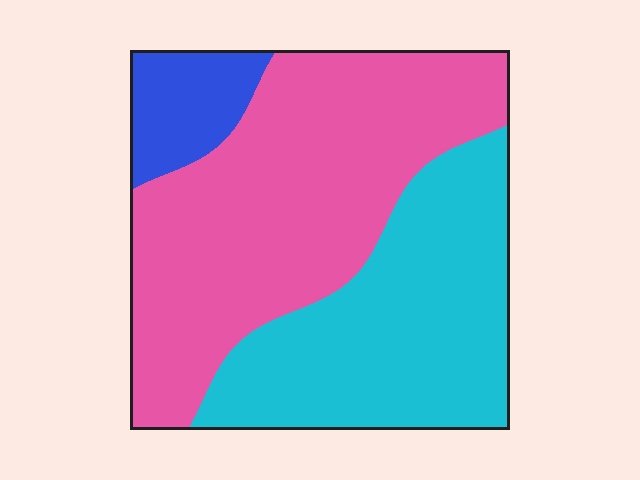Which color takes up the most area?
Pink, at roughly 50%.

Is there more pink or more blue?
Pink.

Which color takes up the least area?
Blue, at roughly 10%.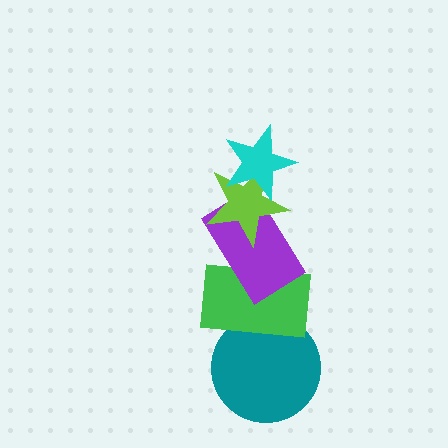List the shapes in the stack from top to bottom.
From top to bottom: the cyan star, the lime star, the purple rectangle, the green rectangle, the teal circle.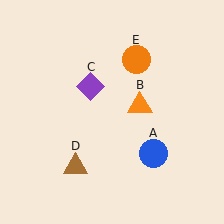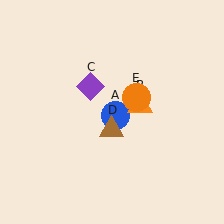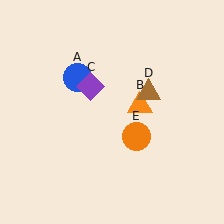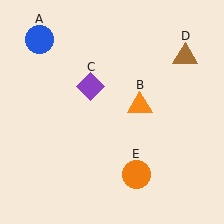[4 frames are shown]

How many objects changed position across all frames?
3 objects changed position: blue circle (object A), brown triangle (object D), orange circle (object E).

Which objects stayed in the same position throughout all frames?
Orange triangle (object B) and purple diamond (object C) remained stationary.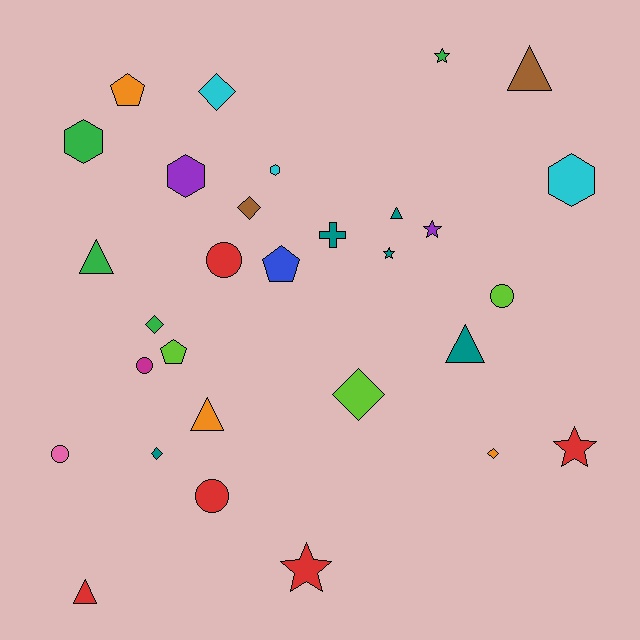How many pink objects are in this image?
There is 1 pink object.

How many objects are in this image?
There are 30 objects.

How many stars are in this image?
There are 5 stars.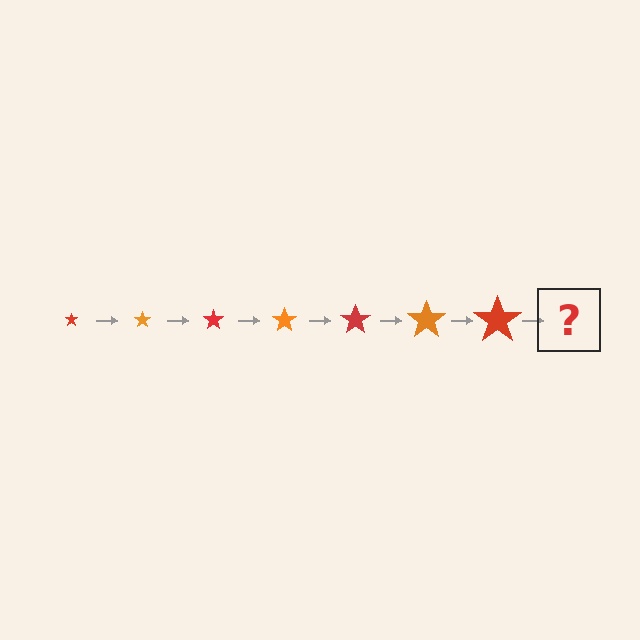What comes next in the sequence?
The next element should be an orange star, larger than the previous one.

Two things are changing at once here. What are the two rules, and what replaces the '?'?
The two rules are that the star grows larger each step and the color cycles through red and orange. The '?' should be an orange star, larger than the previous one.